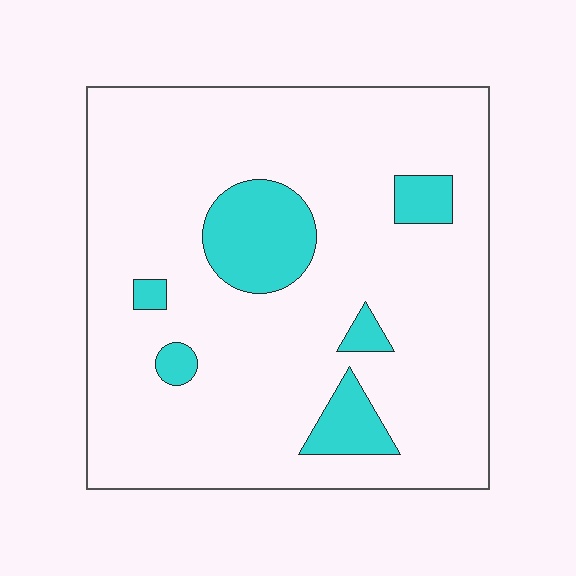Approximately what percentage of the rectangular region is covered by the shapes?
Approximately 15%.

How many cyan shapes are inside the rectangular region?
6.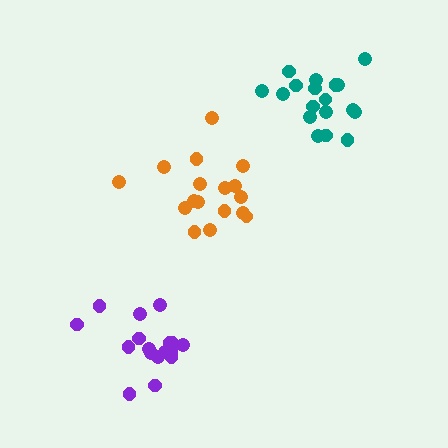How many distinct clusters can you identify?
There are 3 distinct clusters.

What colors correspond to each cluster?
The clusters are colored: purple, teal, orange.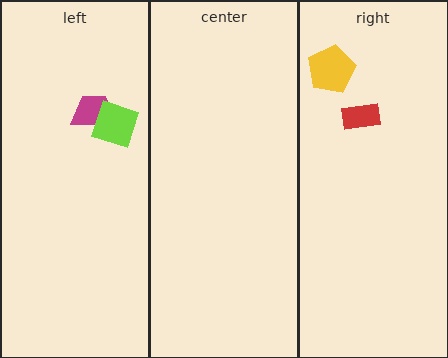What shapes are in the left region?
The magenta trapezoid, the lime diamond.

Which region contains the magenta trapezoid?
The left region.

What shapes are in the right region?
The red rectangle, the yellow pentagon.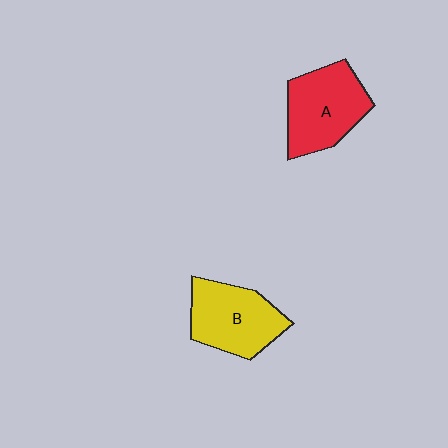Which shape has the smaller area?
Shape B (yellow).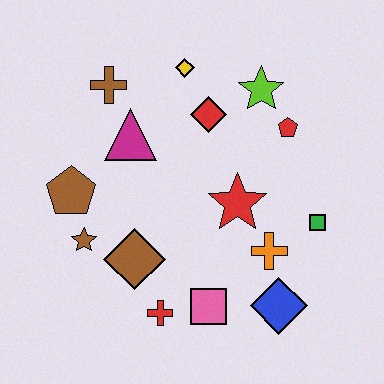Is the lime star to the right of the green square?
No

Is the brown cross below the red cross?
No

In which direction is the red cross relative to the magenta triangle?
The red cross is below the magenta triangle.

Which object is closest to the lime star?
The red pentagon is closest to the lime star.